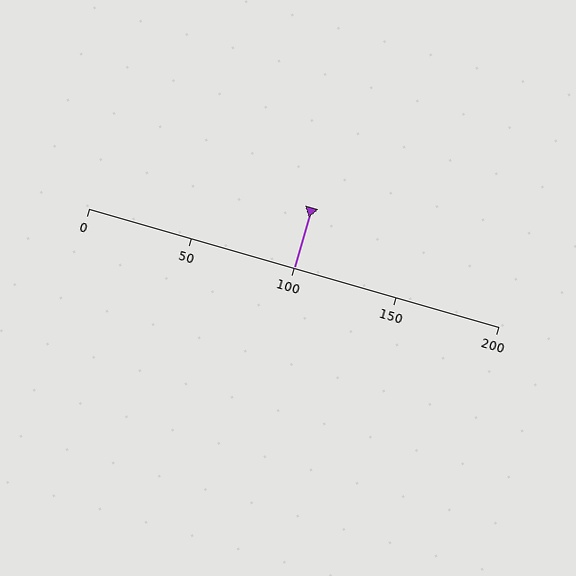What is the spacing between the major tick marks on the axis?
The major ticks are spaced 50 apart.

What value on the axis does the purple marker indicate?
The marker indicates approximately 100.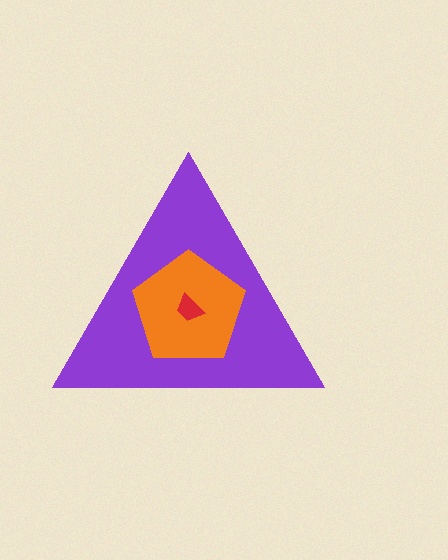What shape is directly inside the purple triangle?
The orange pentagon.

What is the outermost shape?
The purple triangle.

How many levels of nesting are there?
3.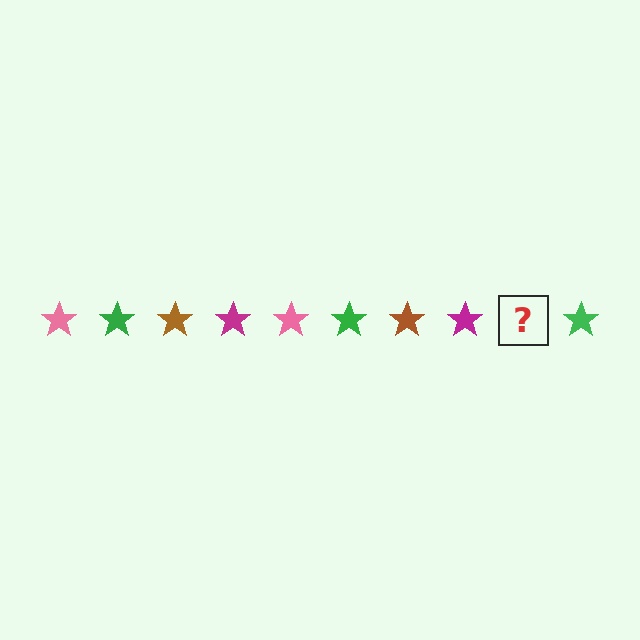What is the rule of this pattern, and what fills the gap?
The rule is that the pattern cycles through pink, green, brown, magenta stars. The gap should be filled with a pink star.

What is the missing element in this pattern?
The missing element is a pink star.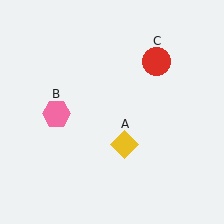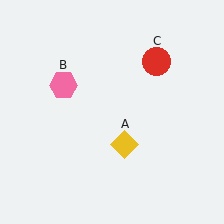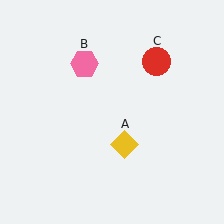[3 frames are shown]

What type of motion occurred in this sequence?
The pink hexagon (object B) rotated clockwise around the center of the scene.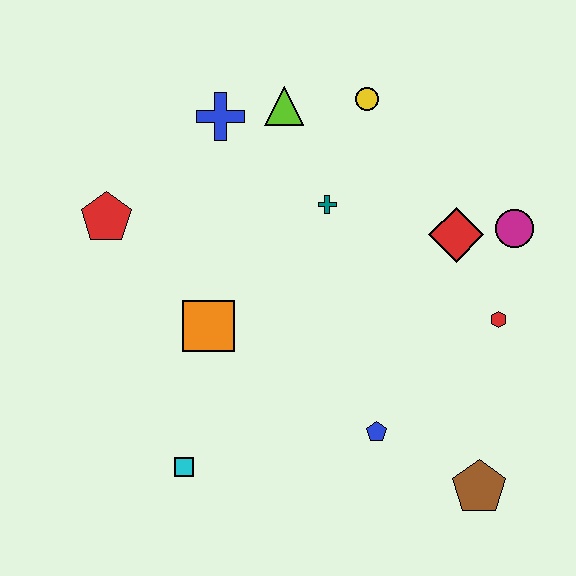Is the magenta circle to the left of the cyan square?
No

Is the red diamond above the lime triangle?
No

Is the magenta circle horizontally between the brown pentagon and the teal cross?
No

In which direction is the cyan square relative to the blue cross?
The cyan square is below the blue cross.